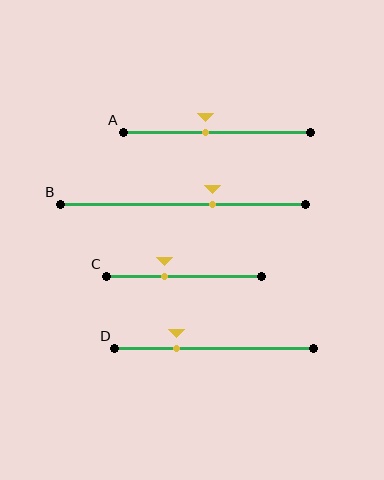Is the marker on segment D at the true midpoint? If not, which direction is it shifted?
No, the marker on segment D is shifted to the left by about 19% of the segment length.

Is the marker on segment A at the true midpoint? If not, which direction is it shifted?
No, the marker on segment A is shifted to the left by about 6% of the segment length.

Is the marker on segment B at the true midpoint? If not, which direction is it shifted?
No, the marker on segment B is shifted to the right by about 12% of the segment length.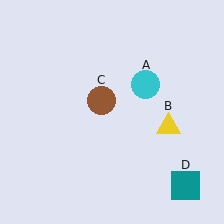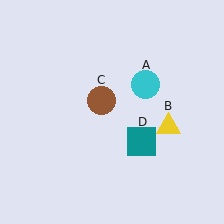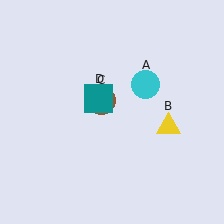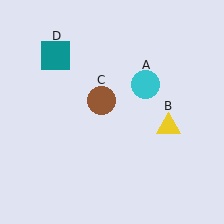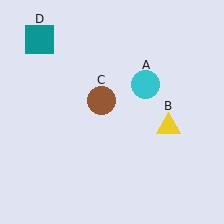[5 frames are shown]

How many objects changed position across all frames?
1 object changed position: teal square (object D).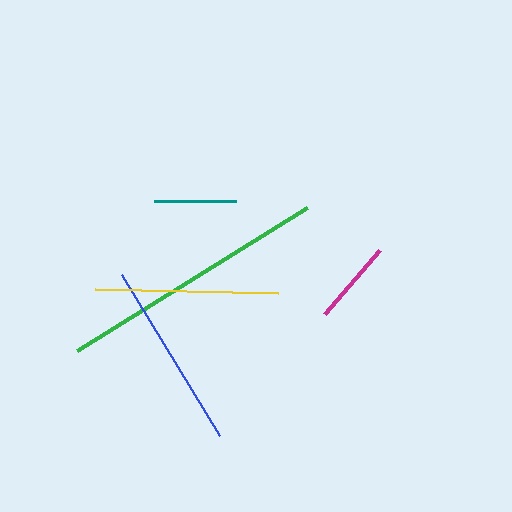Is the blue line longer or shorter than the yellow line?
The blue line is longer than the yellow line.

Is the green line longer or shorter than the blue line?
The green line is longer than the blue line.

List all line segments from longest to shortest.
From longest to shortest: green, blue, yellow, magenta, teal.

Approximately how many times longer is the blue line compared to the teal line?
The blue line is approximately 2.3 times the length of the teal line.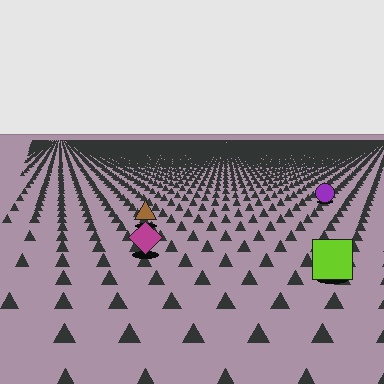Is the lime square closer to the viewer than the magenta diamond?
Yes. The lime square is closer — you can tell from the texture gradient: the ground texture is coarser near it.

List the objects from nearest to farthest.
From nearest to farthest: the lime square, the magenta diamond, the brown triangle, the purple circle.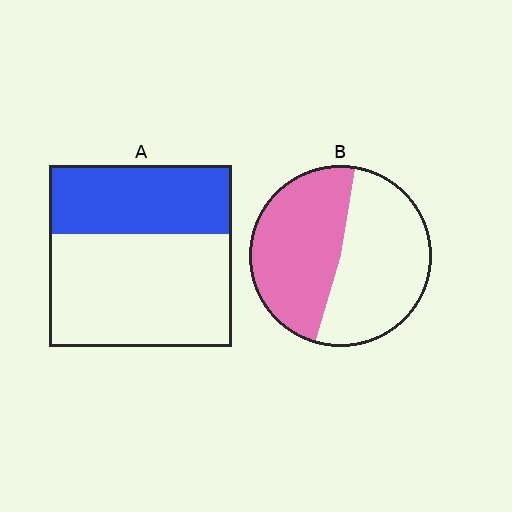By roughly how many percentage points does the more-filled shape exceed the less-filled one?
By roughly 10 percentage points (B over A).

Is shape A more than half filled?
No.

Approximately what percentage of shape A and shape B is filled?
A is approximately 40% and B is approximately 50%.